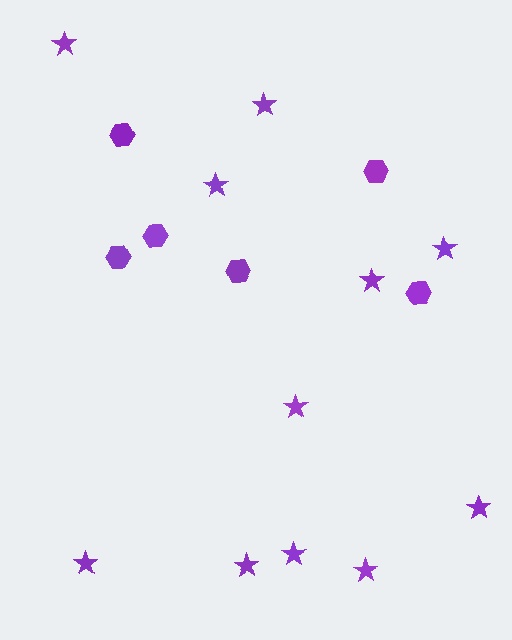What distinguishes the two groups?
There are 2 groups: one group of hexagons (6) and one group of stars (11).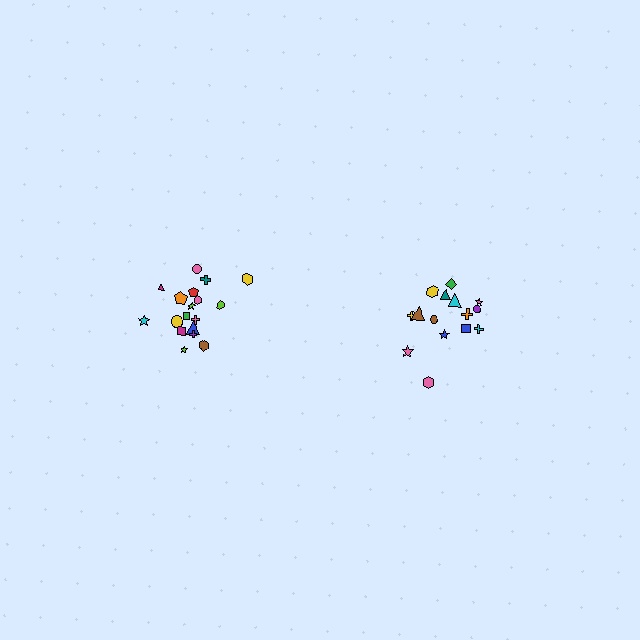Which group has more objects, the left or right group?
The left group.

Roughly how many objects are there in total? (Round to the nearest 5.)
Roughly 35 objects in total.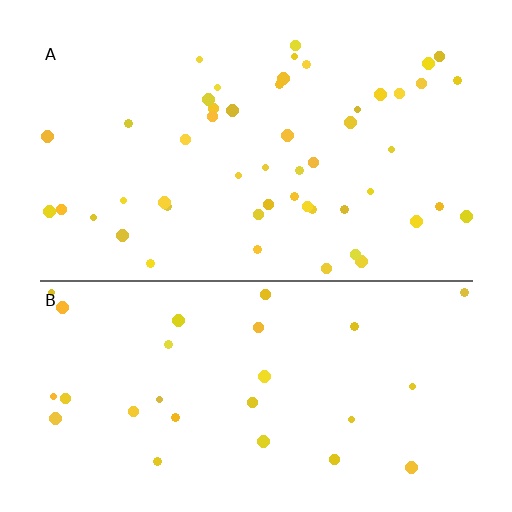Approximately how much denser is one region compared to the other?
Approximately 1.7× — region A over region B.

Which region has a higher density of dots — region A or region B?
A (the top).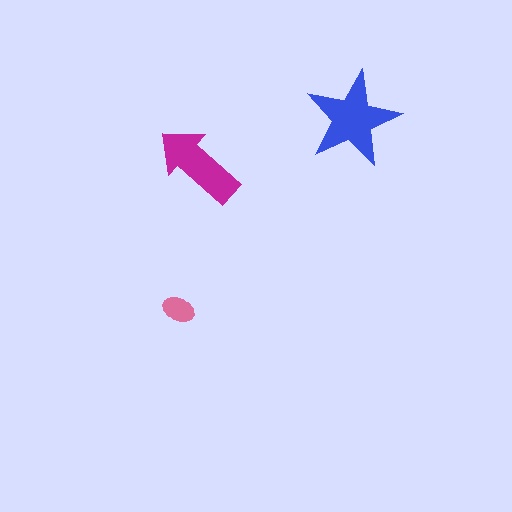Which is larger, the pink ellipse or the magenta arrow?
The magenta arrow.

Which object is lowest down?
The pink ellipse is bottommost.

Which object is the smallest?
The pink ellipse.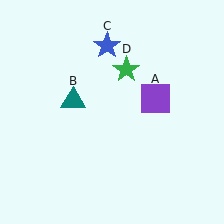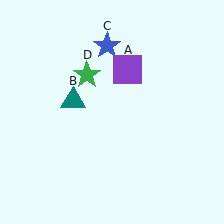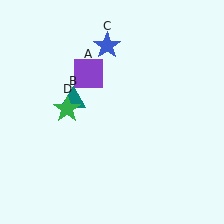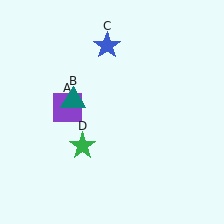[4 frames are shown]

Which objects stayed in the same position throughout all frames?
Teal triangle (object B) and blue star (object C) remained stationary.